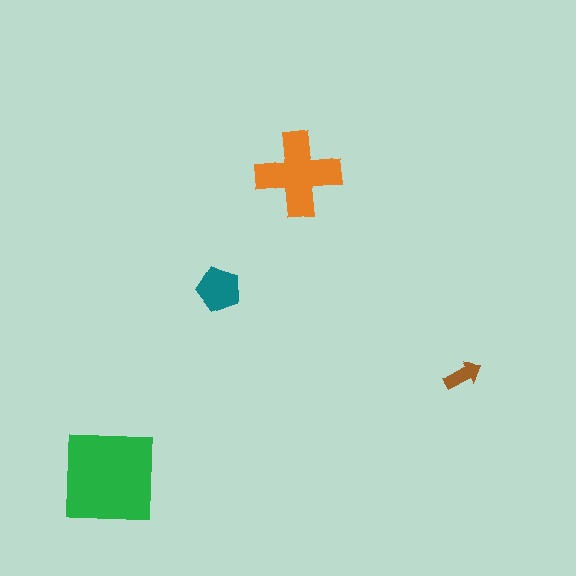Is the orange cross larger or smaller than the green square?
Smaller.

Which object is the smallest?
The brown arrow.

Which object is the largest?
The green square.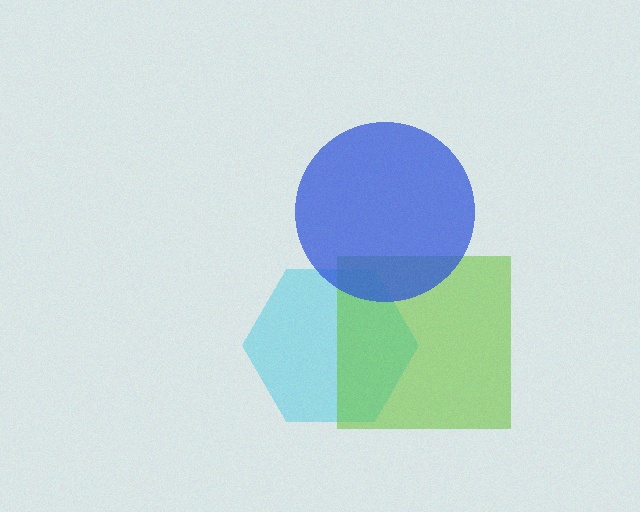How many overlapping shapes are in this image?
There are 3 overlapping shapes in the image.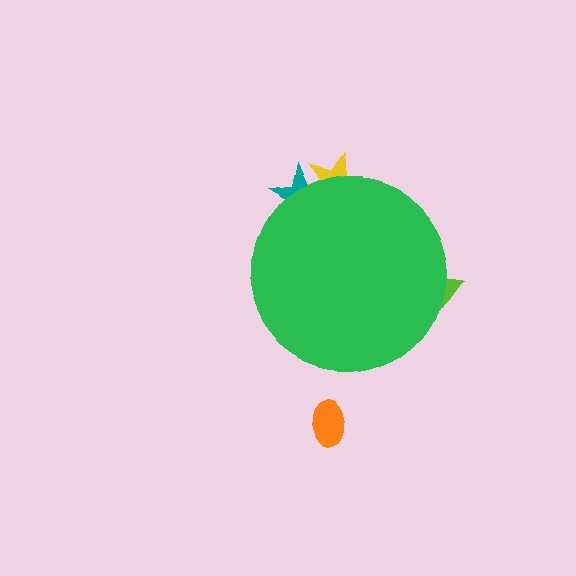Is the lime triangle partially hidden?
Yes, the lime triangle is partially hidden behind the green circle.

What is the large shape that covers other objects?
A green circle.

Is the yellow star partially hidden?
Yes, the yellow star is partially hidden behind the green circle.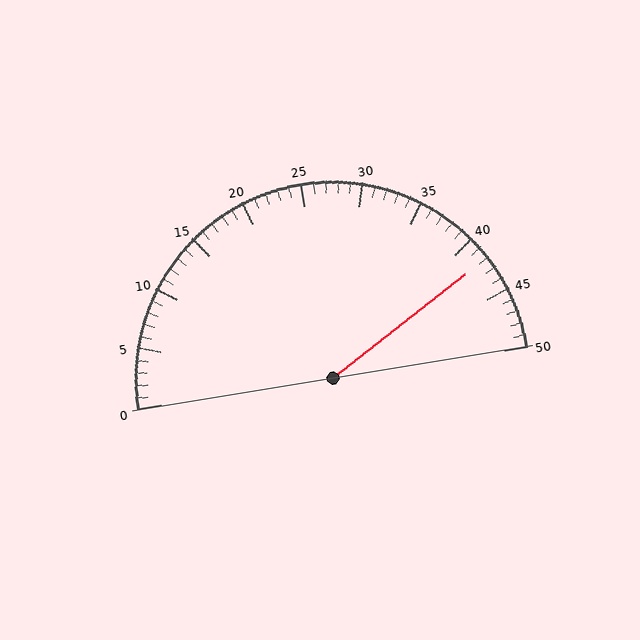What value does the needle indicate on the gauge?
The needle indicates approximately 42.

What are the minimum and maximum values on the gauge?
The gauge ranges from 0 to 50.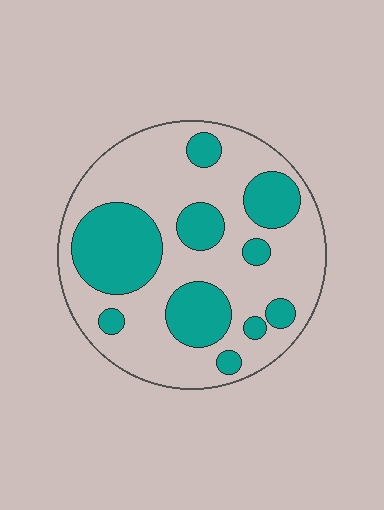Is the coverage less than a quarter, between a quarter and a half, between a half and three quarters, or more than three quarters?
Between a quarter and a half.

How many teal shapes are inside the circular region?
10.